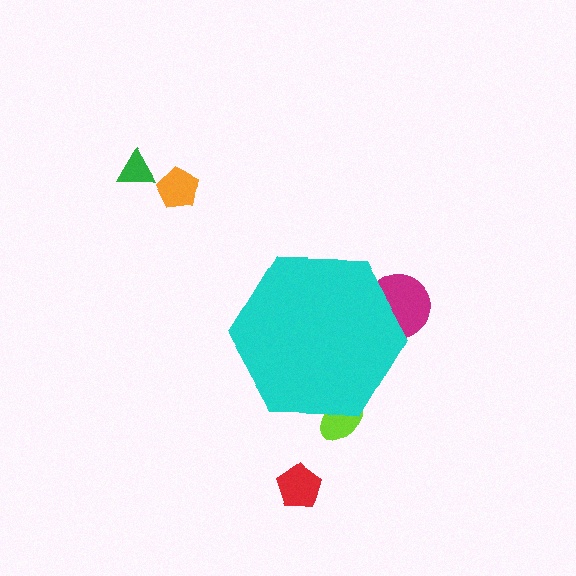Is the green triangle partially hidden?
No, the green triangle is fully visible.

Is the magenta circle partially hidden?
Yes, the magenta circle is partially hidden behind the cyan hexagon.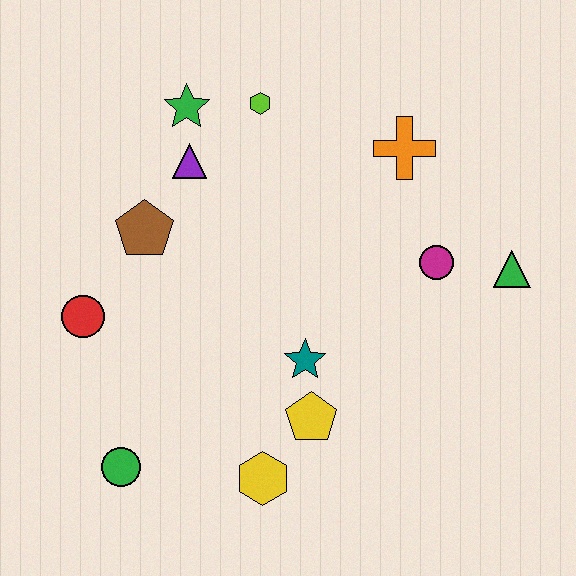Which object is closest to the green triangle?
The magenta circle is closest to the green triangle.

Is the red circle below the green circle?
No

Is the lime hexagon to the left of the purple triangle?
No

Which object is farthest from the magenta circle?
The green circle is farthest from the magenta circle.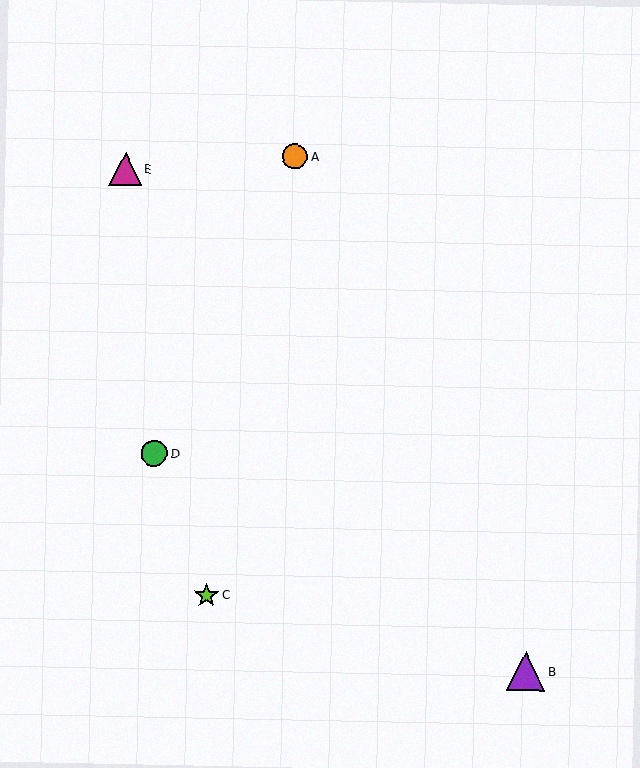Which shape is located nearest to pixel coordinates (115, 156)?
The magenta triangle (labeled E) at (125, 169) is nearest to that location.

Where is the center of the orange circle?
The center of the orange circle is at (295, 156).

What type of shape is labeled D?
Shape D is a green circle.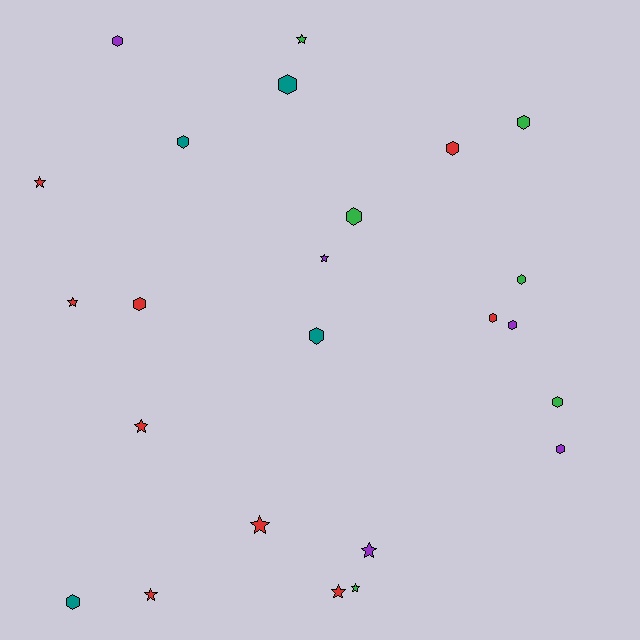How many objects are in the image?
There are 24 objects.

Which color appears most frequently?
Red, with 9 objects.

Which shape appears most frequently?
Hexagon, with 14 objects.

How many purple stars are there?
There are 2 purple stars.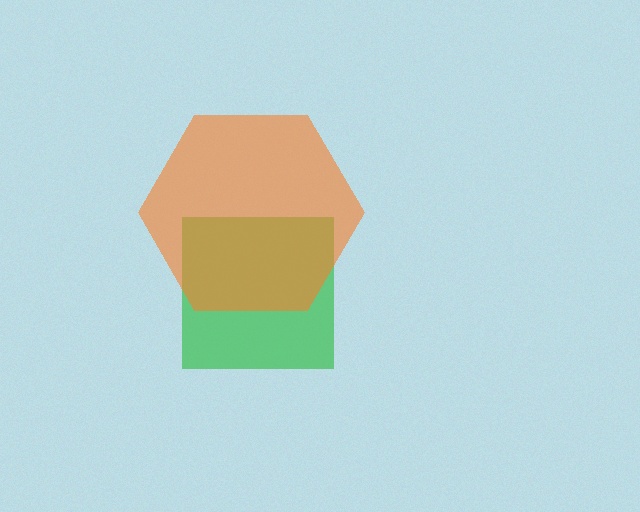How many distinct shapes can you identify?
There are 2 distinct shapes: a green square, an orange hexagon.